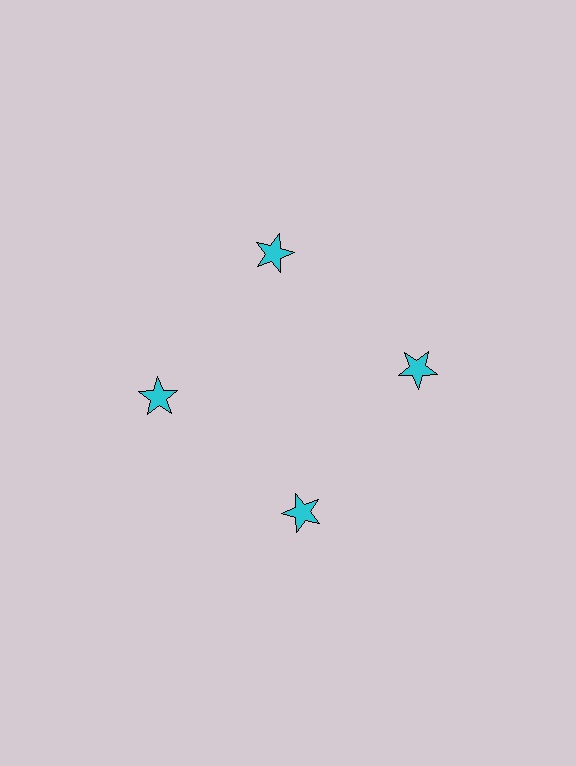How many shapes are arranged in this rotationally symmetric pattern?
There are 4 shapes, arranged in 4 groups of 1.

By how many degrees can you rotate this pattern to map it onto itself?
The pattern maps onto itself every 90 degrees of rotation.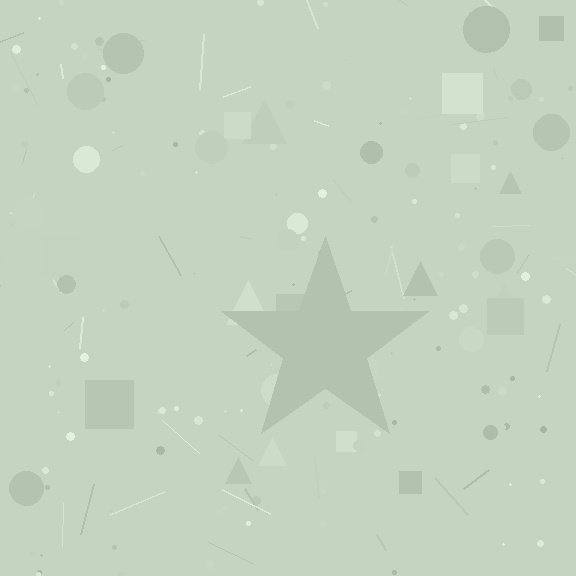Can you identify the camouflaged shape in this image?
The camouflaged shape is a star.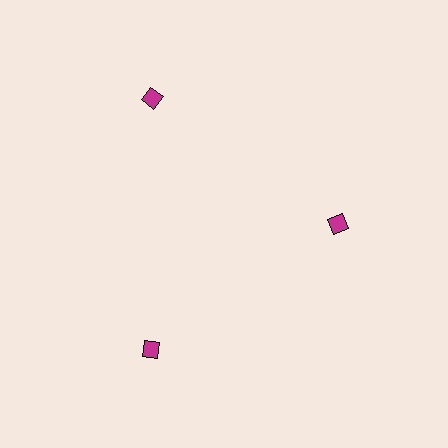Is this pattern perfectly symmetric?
No. The 3 magenta diamonds are arranged in a ring, but one element near the 3 o'clock position is pulled inward toward the center, breaking the 3-fold rotational symmetry.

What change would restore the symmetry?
The symmetry would be restored by moving it outward, back onto the ring so that all 3 diamonds sit at equal angles and equal distance from the center.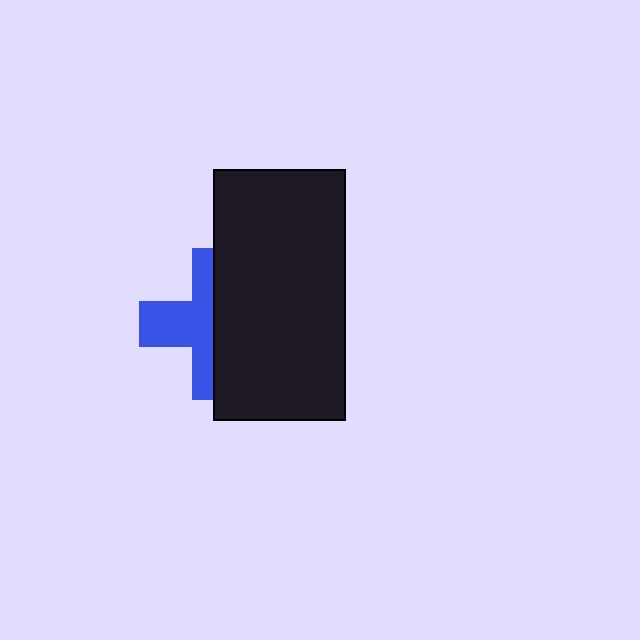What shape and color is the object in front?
The object in front is a black rectangle.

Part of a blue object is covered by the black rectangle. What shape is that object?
It is a cross.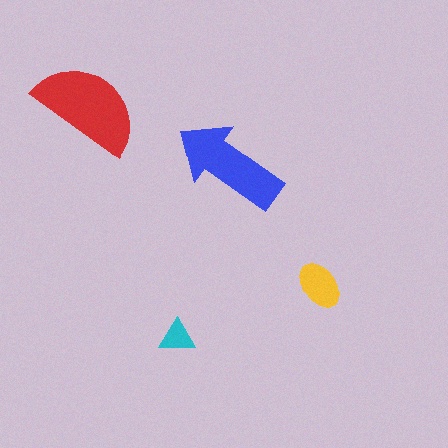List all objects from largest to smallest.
The red semicircle, the blue arrow, the yellow ellipse, the cyan triangle.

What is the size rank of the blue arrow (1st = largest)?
2nd.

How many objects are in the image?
There are 4 objects in the image.